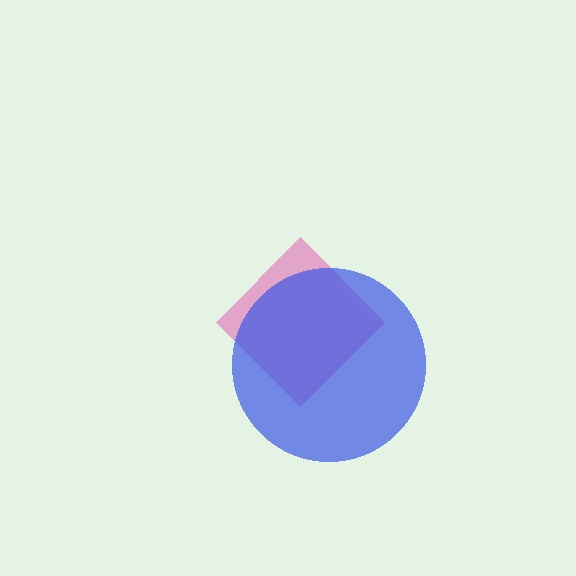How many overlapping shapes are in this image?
There are 2 overlapping shapes in the image.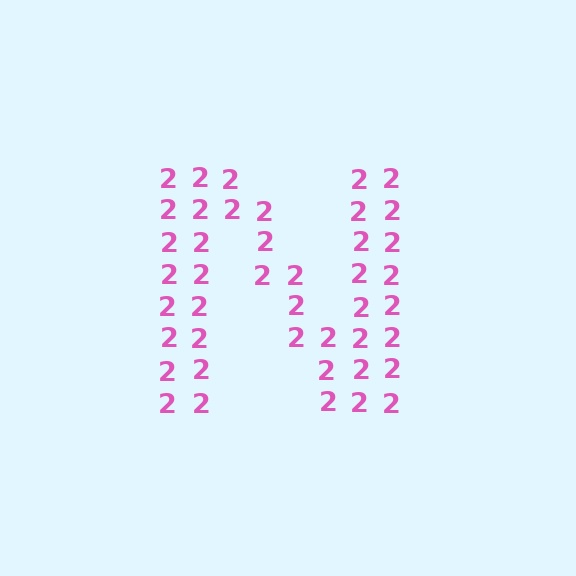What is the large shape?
The large shape is the letter N.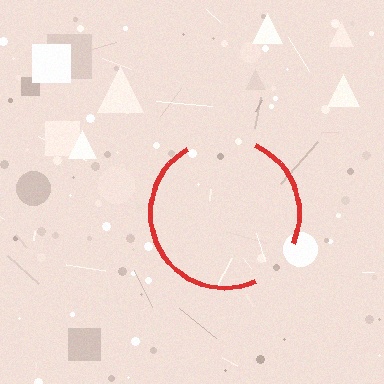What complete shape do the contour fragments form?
The contour fragments form a circle.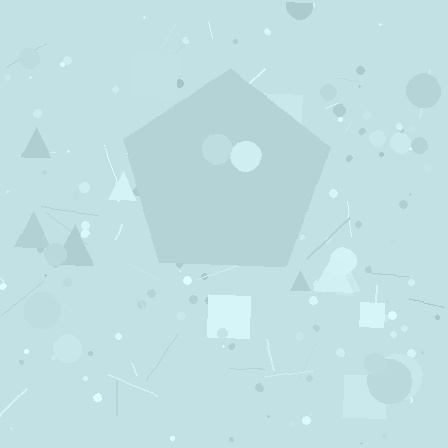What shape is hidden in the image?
A pentagon is hidden in the image.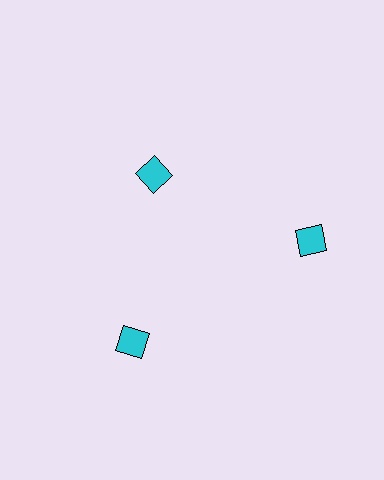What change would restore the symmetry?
The symmetry would be restored by moving it outward, back onto the ring so that all 3 squares sit at equal angles and equal distance from the center.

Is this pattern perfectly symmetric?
No. The 3 cyan squares are arranged in a ring, but one element near the 11 o'clock position is pulled inward toward the center, breaking the 3-fold rotational symmetry.